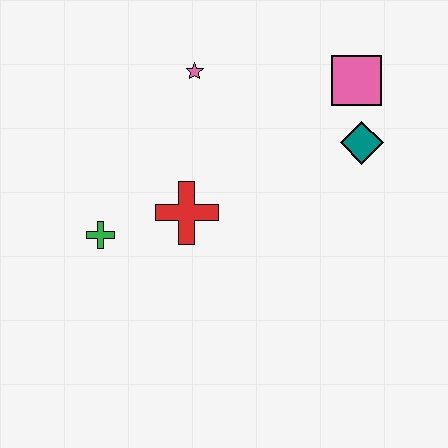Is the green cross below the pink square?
Yes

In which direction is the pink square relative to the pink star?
The pink square is to the right of the pink star.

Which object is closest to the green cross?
The red cross is closest to the green cross.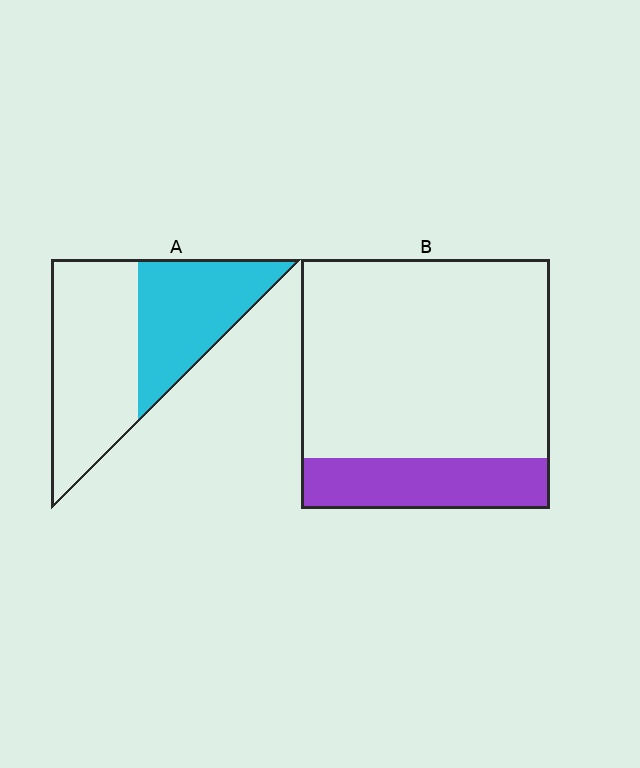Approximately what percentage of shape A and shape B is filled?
A is approximately 45% and B is approximately 20%.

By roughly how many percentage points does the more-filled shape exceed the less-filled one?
By roughly 20 percentage points (A over B).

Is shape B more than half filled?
No.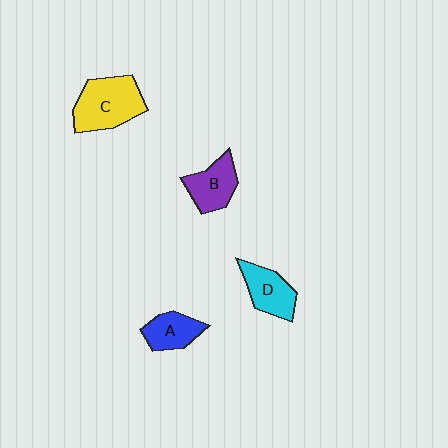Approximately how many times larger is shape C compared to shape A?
Approximately 1.7 times.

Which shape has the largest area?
Shape C (yellow).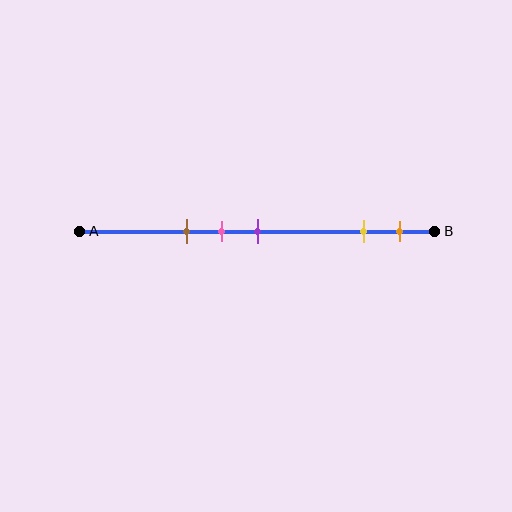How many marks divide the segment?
There are 5 marks dividing the segment.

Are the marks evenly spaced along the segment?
No, the marks are not evenly spaced.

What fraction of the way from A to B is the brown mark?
The brown mark is approximately 30% (0.3) of the way from A to B.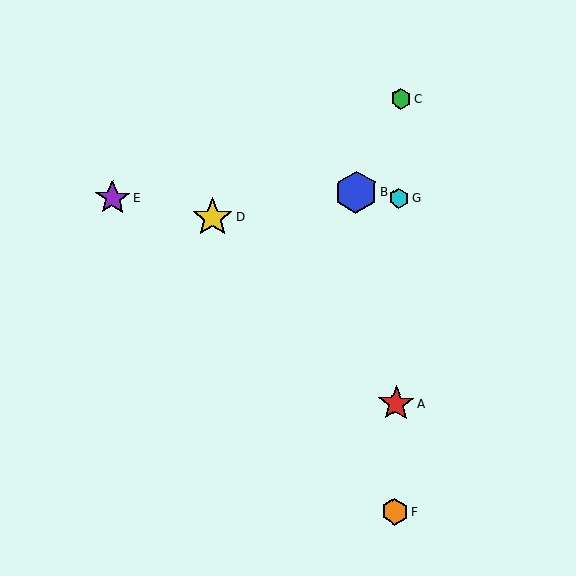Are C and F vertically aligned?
Yes, both are at x≈401.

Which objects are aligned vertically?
Objects A, C, F, G are aligned vertically.